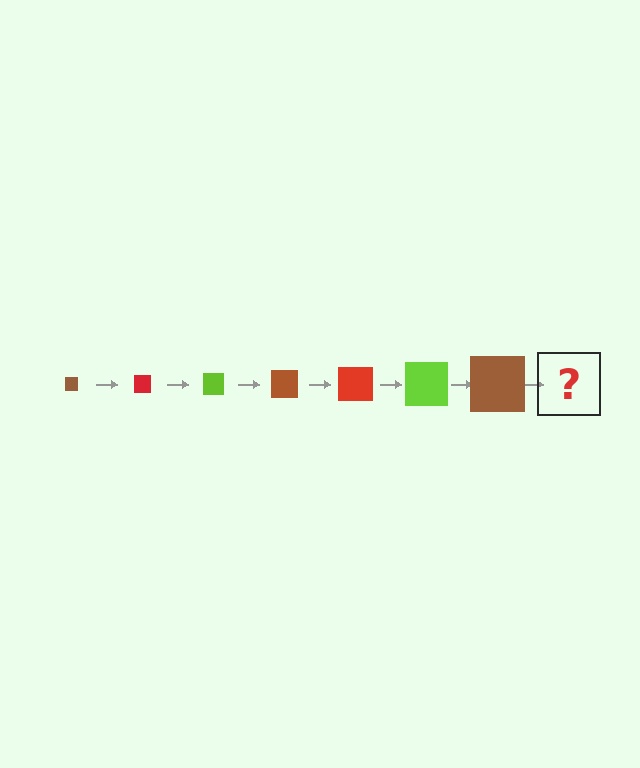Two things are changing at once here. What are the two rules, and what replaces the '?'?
The two rules are that the square grows larger each step and the color cycles through brown, red, and lime. The '?' should be a red square, larger than the previous one.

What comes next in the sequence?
The next element should be a red square, larger than the previous one.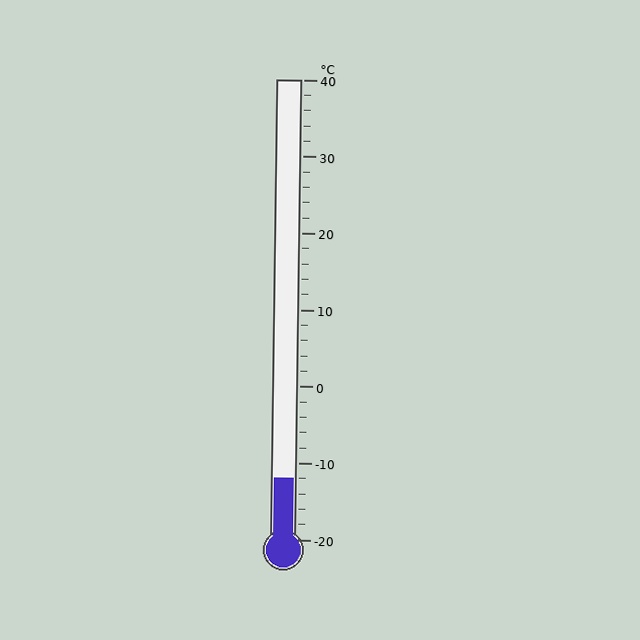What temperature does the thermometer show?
The thermometer shows approximately -12°C.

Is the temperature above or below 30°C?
The temperature is below 30°C.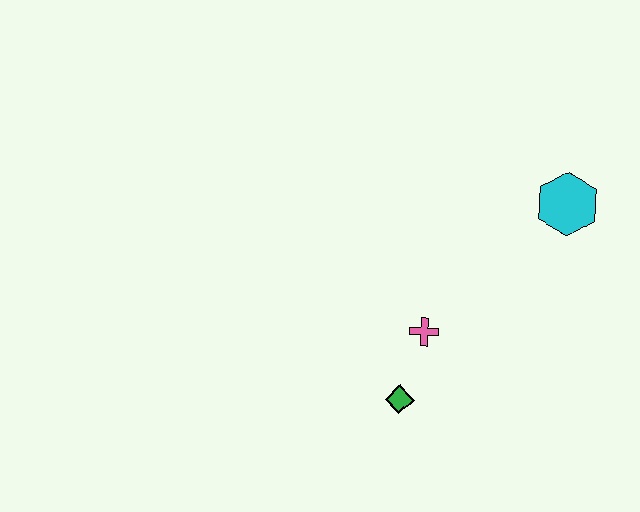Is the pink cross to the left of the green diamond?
No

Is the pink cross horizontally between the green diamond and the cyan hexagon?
Yes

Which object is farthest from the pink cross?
The cyan hexagon is farthest from the pink cross.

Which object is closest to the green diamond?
The pink cross is closest to the green diamond.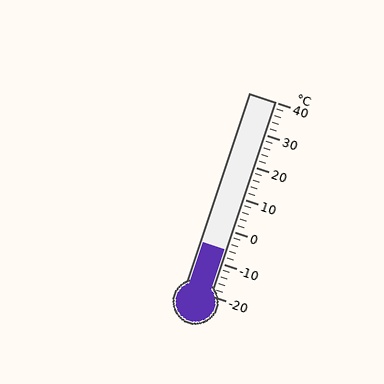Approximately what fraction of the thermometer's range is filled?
The thermometer is filled to approximately 25% of its range.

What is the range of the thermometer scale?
The thermometer scale ranges from -20°C to 40°C.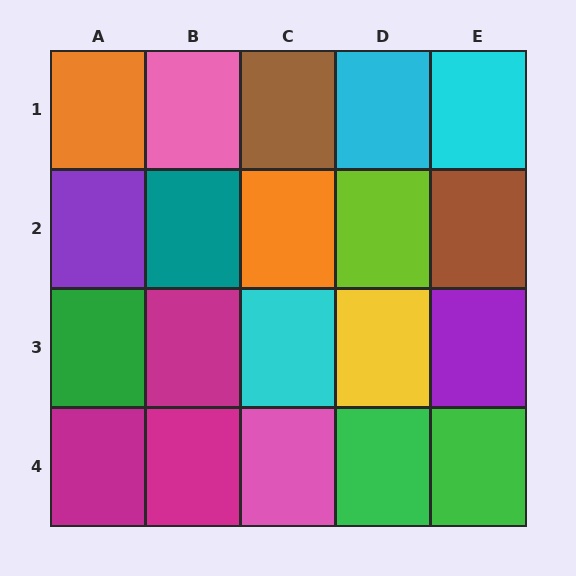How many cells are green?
3 cells are green.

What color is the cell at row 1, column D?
Cyan.